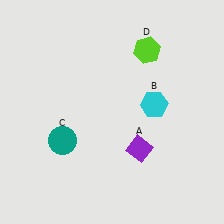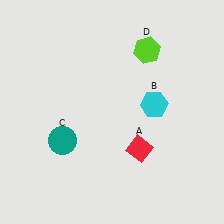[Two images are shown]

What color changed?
The diamond (A) changed from purple in Image 1 to red in Image 2.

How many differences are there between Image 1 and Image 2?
There is 1 difference between the two images.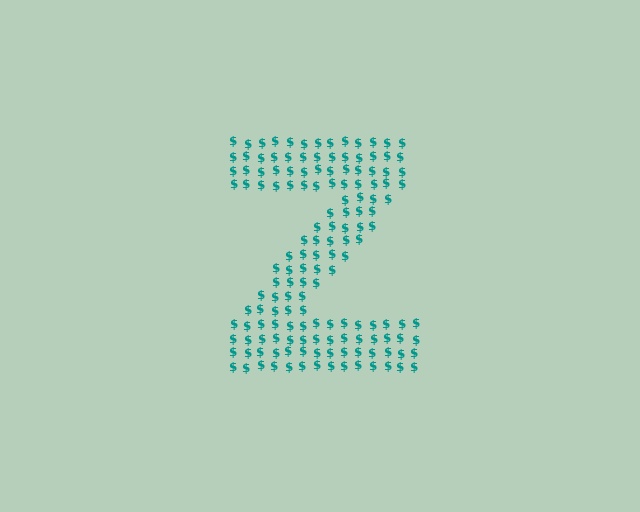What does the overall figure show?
The overall figure shows the letter Z.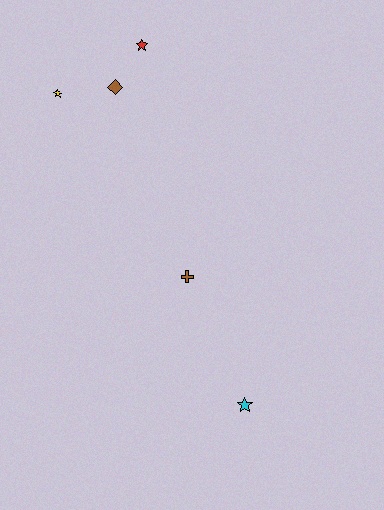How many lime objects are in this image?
There are no lime objects.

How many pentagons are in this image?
There are no pentagons.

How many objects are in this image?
There are 5 objects.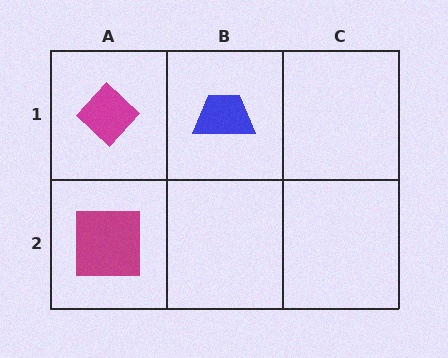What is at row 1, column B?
A blue trapezoid.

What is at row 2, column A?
A magenta square.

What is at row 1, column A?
A magenta diamond.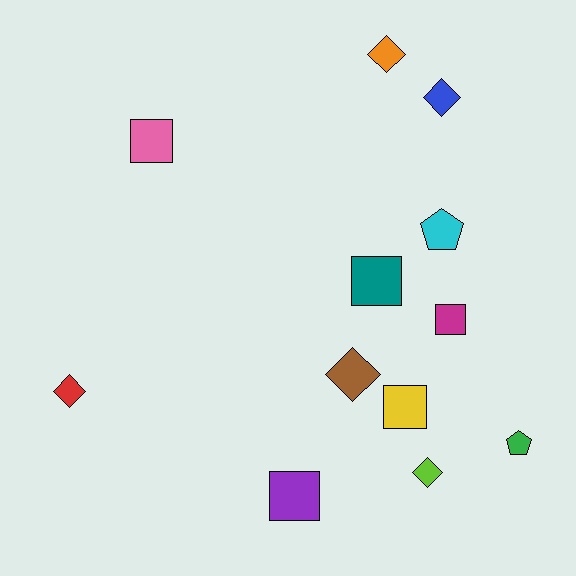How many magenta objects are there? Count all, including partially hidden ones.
There is 1 magenta object.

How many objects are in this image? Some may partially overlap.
There are 12 objects.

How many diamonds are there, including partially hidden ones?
There are 5 diamonds.